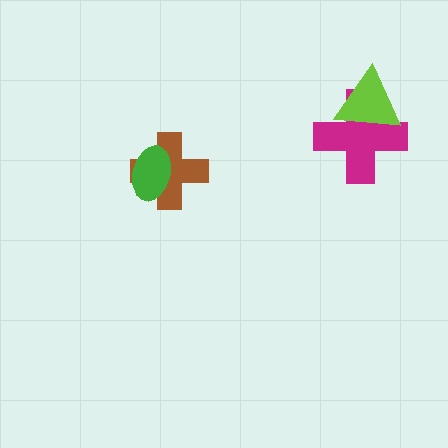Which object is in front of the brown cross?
The green ellipse is in front of the brown cross.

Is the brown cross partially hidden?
Yes, it is partially covered by another shape.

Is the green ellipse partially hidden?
No, no other shape covers it.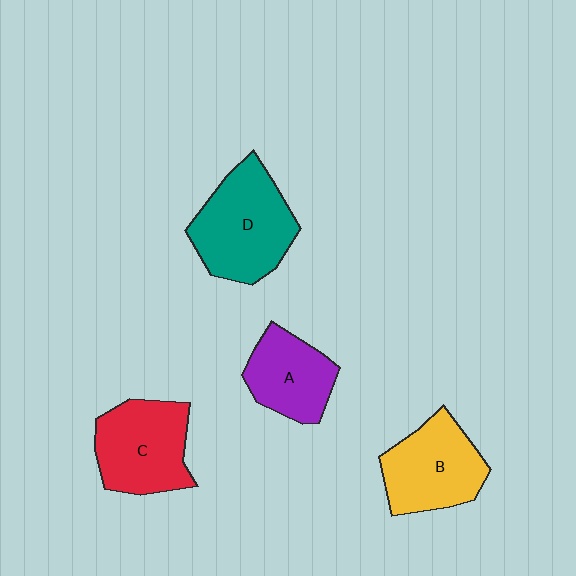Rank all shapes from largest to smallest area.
From largest to smallest: D (teal), C (red), B (yellow), A (purple).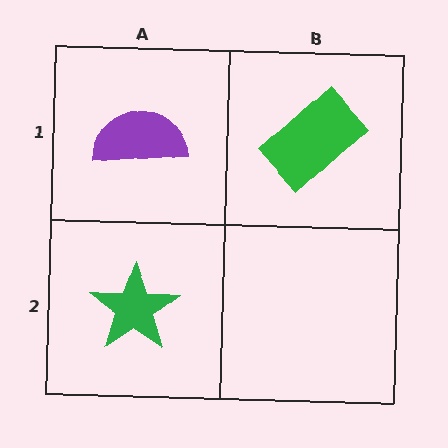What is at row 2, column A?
A green star.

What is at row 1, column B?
A green rectangle.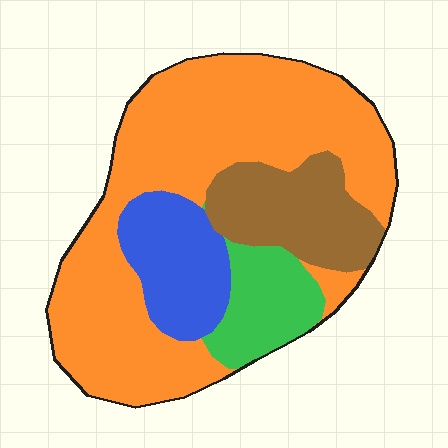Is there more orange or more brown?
Orange.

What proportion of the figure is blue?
Blue covers roughly 15% of the figure.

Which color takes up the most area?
Orange, at roughly 60%.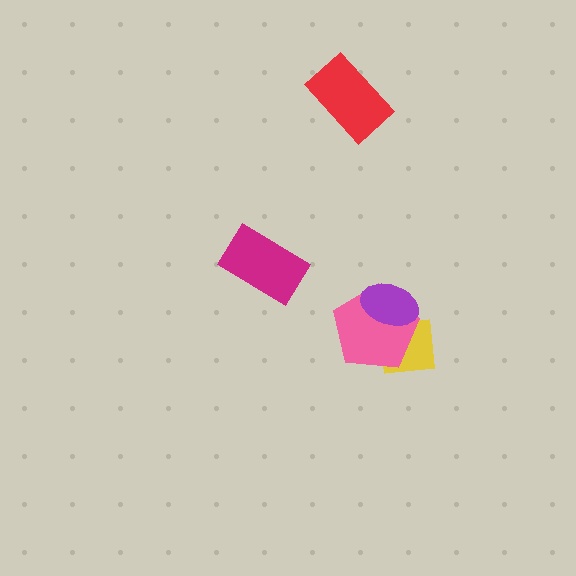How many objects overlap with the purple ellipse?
2 objects overlap with the purple ellipse.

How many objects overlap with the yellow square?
2 objects overlap with the yellow square.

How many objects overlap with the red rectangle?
0 objects overlap with the red rectangle.